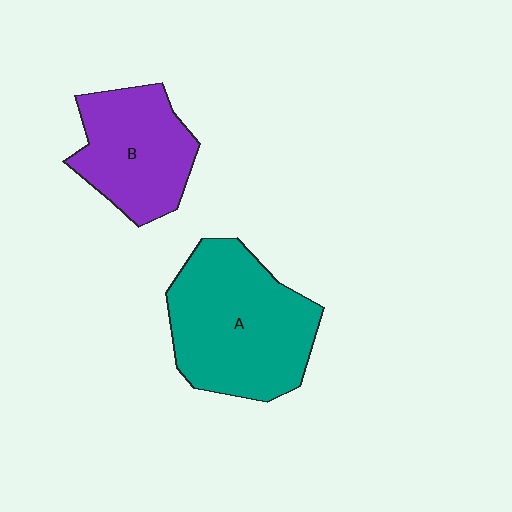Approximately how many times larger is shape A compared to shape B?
Approximately 1.5 times.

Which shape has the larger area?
Shape A (teal).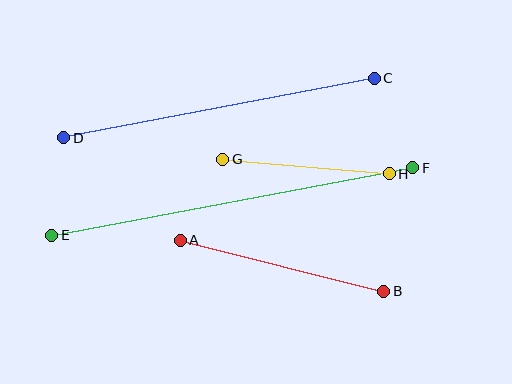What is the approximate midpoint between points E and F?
The midpoint is at approximately (232, 201) pixels.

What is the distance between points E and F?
The distance is approximately 367 pixels.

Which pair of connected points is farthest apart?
Points E and F are farthest apart.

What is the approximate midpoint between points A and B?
The midpoint is at approximately (282, 266) pixels.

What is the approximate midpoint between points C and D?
The midpoint is at approximately (219, 108) pixels.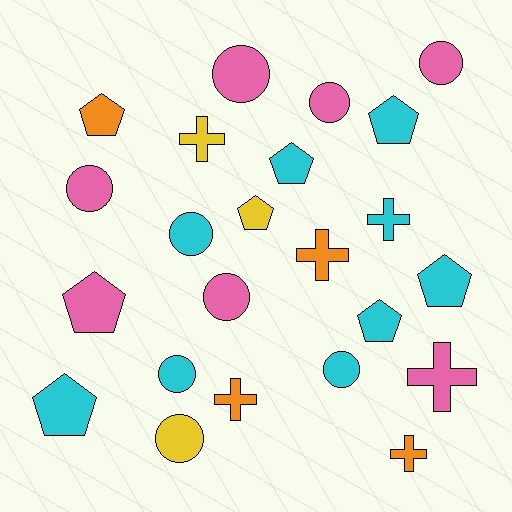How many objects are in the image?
There are 23 objects.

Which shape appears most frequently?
Circle, with 9 objects.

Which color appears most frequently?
Cyan, with 9 objects.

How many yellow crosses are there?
There is 1 yellow cross.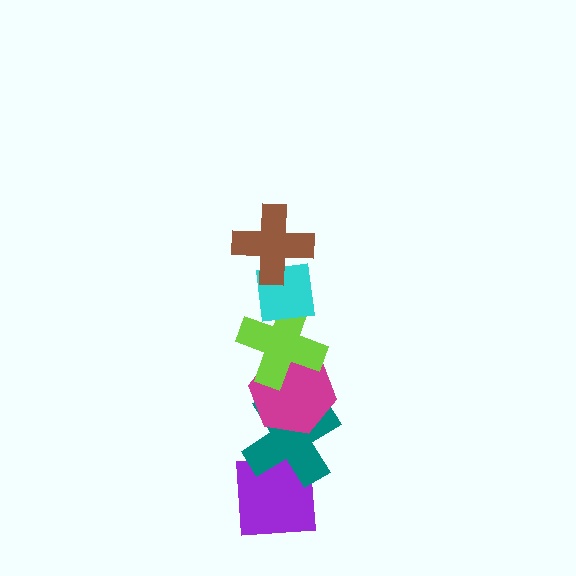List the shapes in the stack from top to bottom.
From top to bottom: the brown cross, the cyan square, the lime cross, the magenta hexagon, the teal cross, the purple square.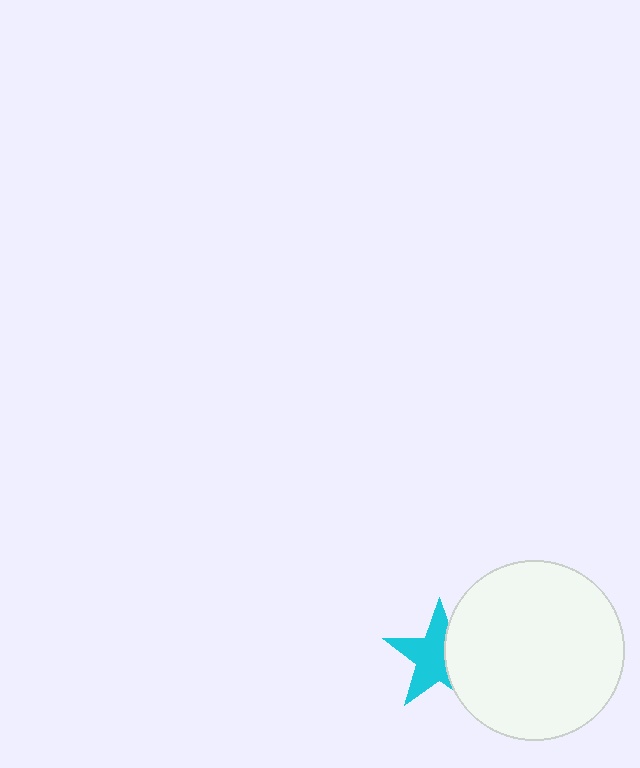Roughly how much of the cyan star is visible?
About half of it is visible (roughly 62%).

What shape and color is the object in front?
The object in front is a white circle.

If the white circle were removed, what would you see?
You would see the complete cyan star.